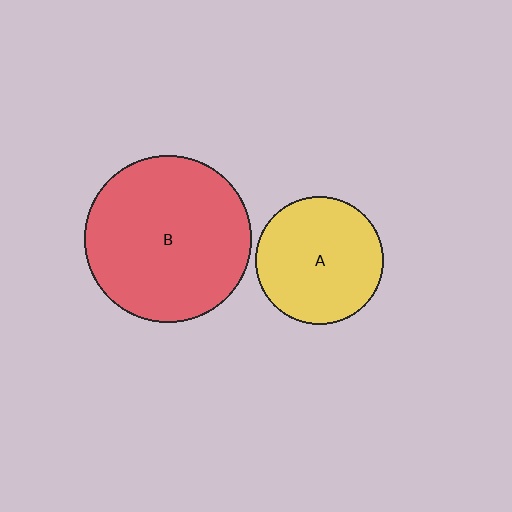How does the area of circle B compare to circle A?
Approximately 1.7 times.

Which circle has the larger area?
Circle B (red).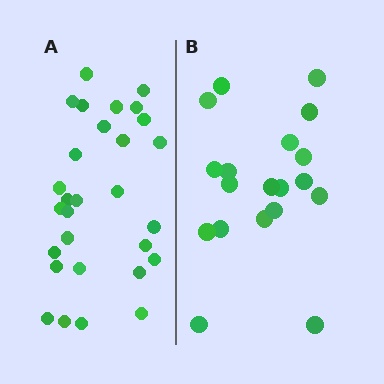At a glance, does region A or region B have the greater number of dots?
Region A (the left region) has more dots.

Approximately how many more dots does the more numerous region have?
Region A has roughly 10 or so more dots than region B.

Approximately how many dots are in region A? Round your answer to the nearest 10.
About 30 dots. (The exact count is 29, which rounds to 30.)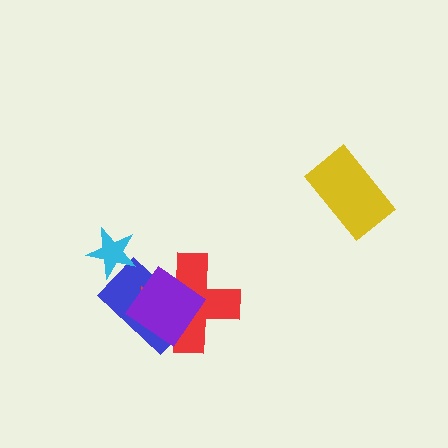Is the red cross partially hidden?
Yes, it is partially covered by another shape.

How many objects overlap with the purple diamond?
2 objects overlap with the purple diamond.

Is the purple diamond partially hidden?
No, no other shape covers it.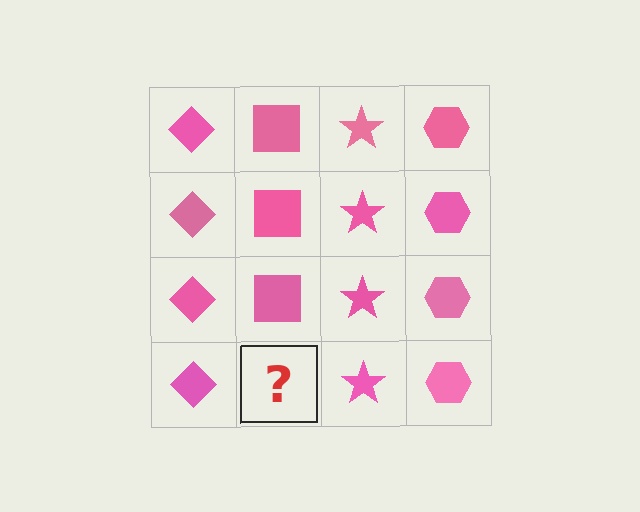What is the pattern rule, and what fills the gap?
The rule is that each column has a consistent shape. The gap should be filled with a pink square.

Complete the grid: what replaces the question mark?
The question mark should be replaced with a pink square.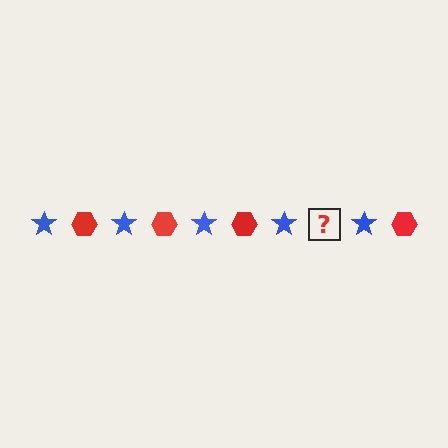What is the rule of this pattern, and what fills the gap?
The rule is that the pattern alternates between blue star and red hexagon. The gap should be filled with a red hexagon.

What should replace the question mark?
The question mark should be replaced with a red hexagon.